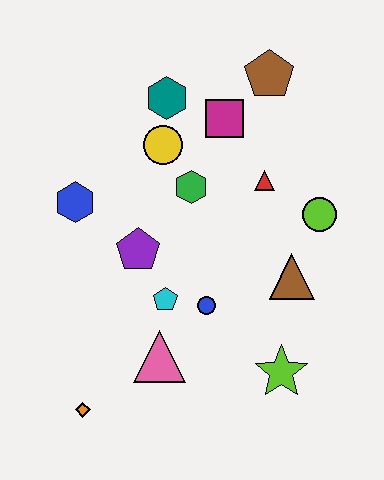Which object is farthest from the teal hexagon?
The orange diamond is farthest from the teal hexagon.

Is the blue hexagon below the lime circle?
No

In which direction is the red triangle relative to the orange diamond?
The red triangle is above the orange diamond.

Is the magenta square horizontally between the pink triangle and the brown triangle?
Yes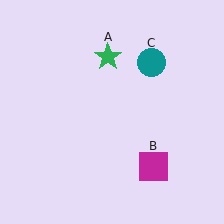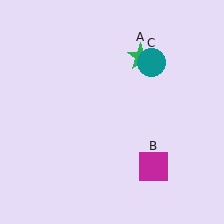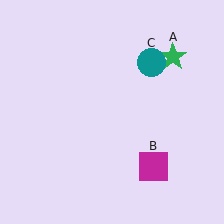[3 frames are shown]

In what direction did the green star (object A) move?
The green star (object A) moved right.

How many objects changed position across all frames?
1 object changed position: green star (object A).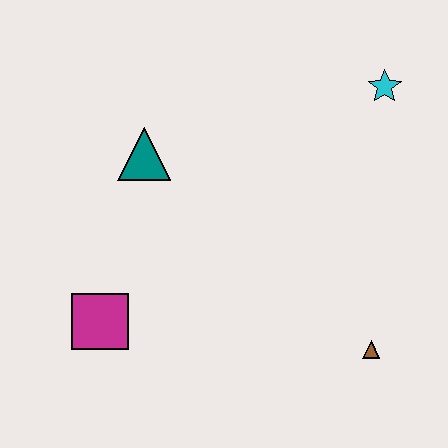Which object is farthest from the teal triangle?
The brown triangle is farthest from the teal triangle.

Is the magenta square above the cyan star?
No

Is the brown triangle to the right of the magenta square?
Yes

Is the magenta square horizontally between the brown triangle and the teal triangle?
No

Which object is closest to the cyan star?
The teal triangle is closest to the cyan star.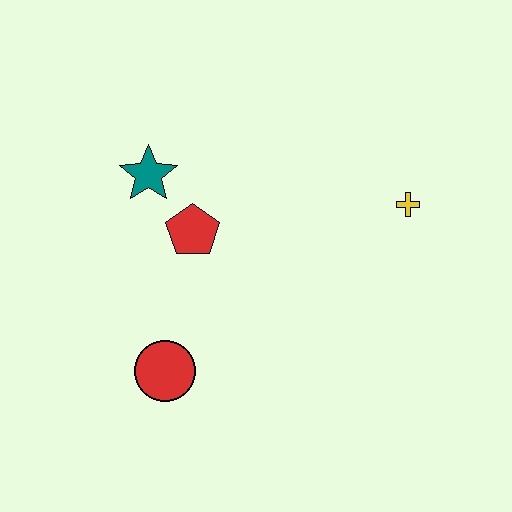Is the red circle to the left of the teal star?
No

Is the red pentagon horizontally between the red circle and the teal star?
No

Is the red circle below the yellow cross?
Yes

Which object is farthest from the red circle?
The yellow cross is farthest from the red circle.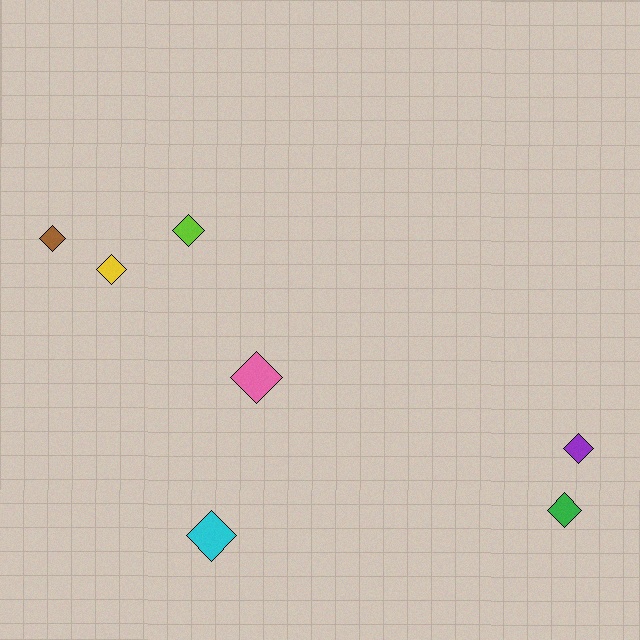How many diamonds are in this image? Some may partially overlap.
There are 7 diamonds.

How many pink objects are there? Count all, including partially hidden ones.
There is 1 pink object.